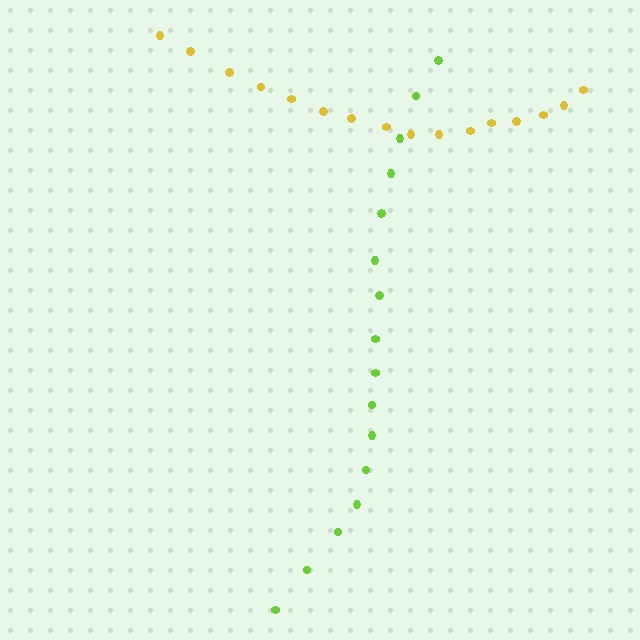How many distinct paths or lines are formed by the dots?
There are 2 distinct paths.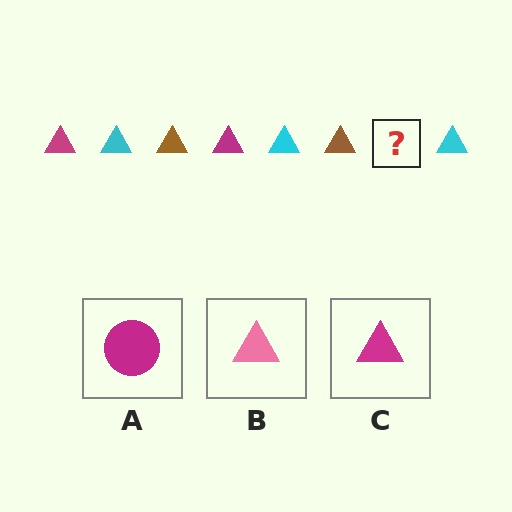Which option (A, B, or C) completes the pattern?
C.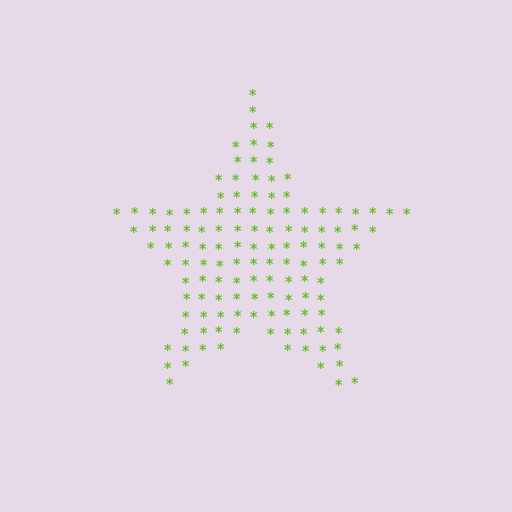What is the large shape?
The large shape is a star.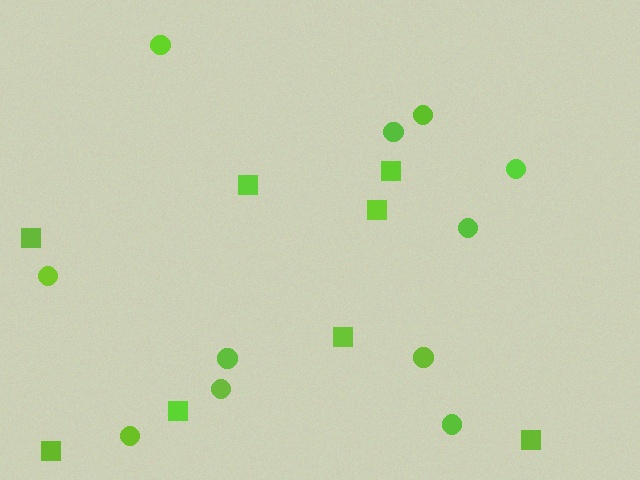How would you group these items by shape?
There are 2 groups: one group of squares (8) and one group of circles (11).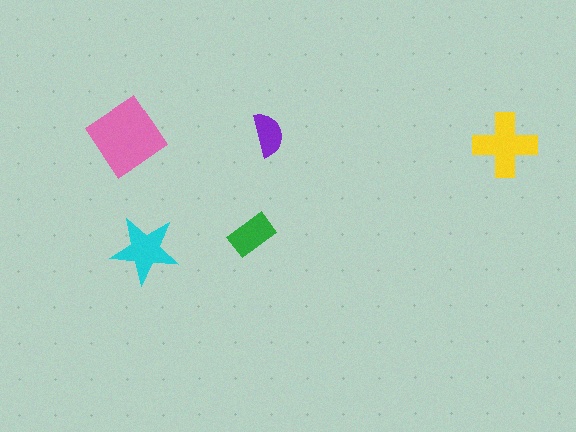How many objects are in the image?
There are 5 objects in the image.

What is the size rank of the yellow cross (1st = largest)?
2nd.